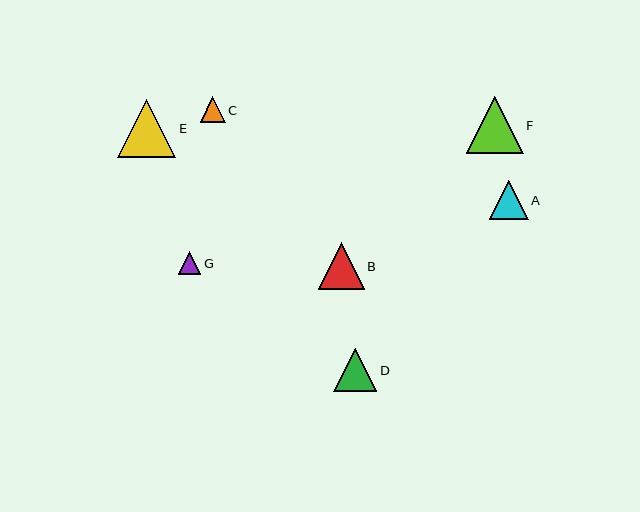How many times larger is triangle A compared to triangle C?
Triangle A is approximately 1.5 times the size of triangle C.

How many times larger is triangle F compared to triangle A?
Triangle F is approximately 1.5 times the size of triangle A.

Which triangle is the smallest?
Triangle G is the smallest with a size of approximately 23 pixels.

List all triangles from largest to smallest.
From largest to smallest: E, F, B, D, A, C, G.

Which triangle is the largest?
Triangle E is the largest with a size of approximately 58 pixels.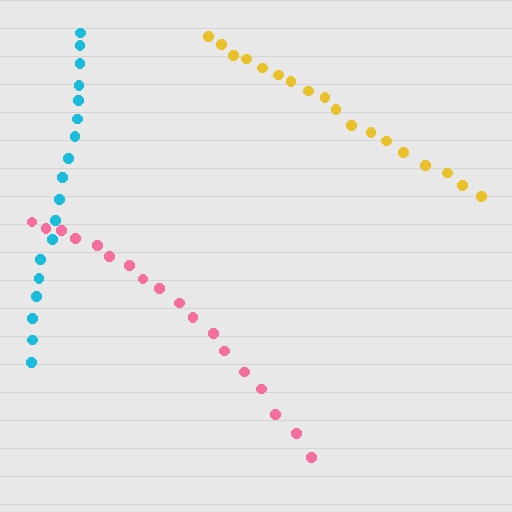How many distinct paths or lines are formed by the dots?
There are 3 distinct paths.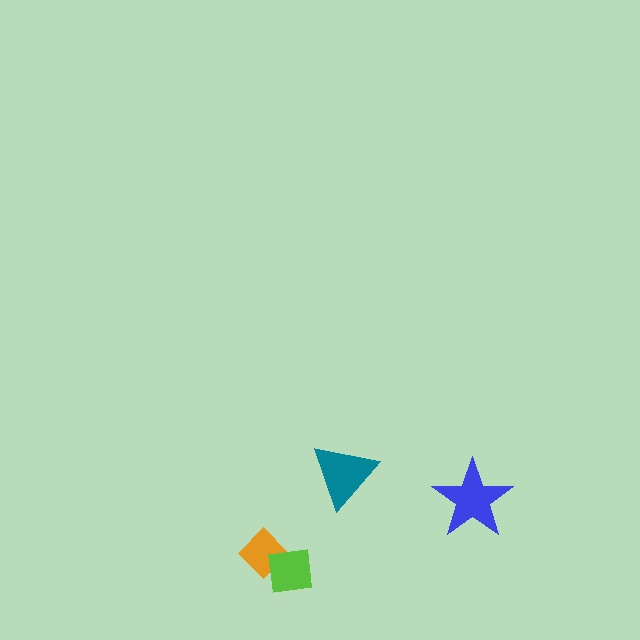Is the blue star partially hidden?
No, no other shape covers it.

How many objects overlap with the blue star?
0 objects overlap with the blue star.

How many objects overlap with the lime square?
1 object overlaps with the lime square.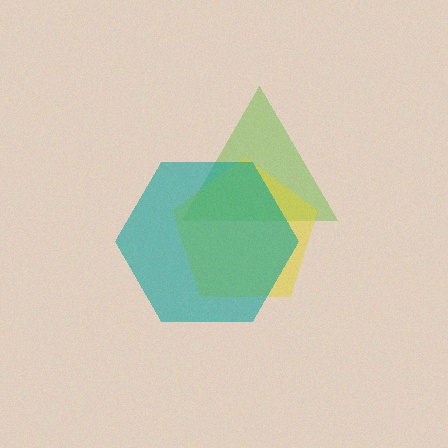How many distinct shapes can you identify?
There are 3 distinct shapes: a lime triangle, a yellow pentagon, a teal hexagon.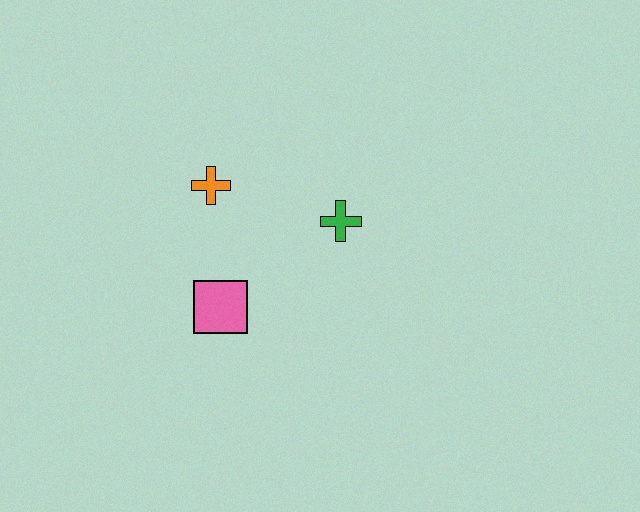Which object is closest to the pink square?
The orange cross is closest to the pink square.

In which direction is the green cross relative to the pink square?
The green cross is to the right of the pink square.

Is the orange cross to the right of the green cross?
No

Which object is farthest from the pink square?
The green cross is farthest from the pink square.